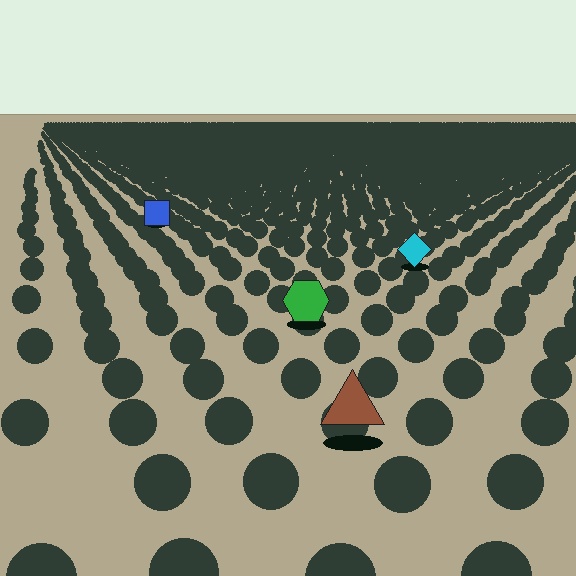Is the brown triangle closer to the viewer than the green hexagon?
Yes. The brown triangle is closer — you can tell from the texture gradient: the ground texture is coarser near it.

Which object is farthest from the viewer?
The blue square is farthest from the viewer. It appears smaller and the ground texture around it is denser.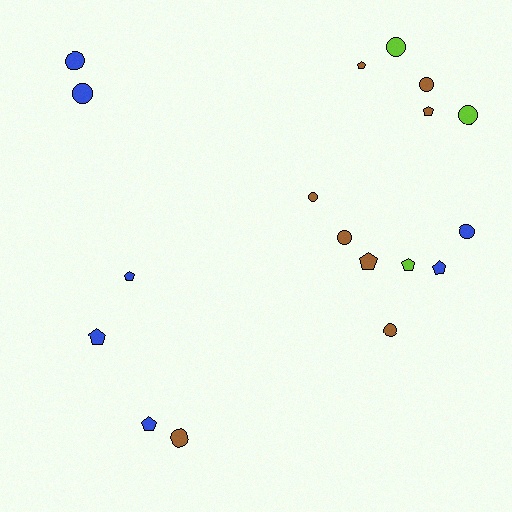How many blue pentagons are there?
There are 4 blue pentagons.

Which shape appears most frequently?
Circle, with 10 objects.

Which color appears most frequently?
Brown, with 8 objects.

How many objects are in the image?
There are 18 objects.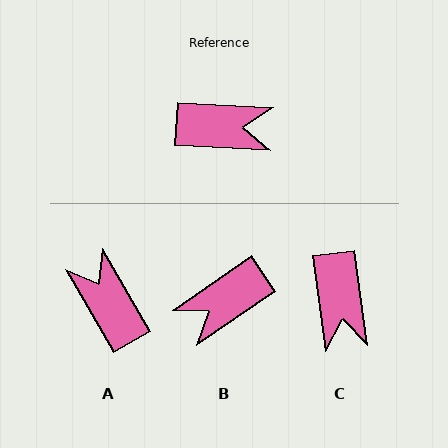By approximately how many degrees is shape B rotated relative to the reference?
Approximately 142 degrees clockwise.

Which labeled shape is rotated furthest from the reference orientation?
B, about 142 degrees away.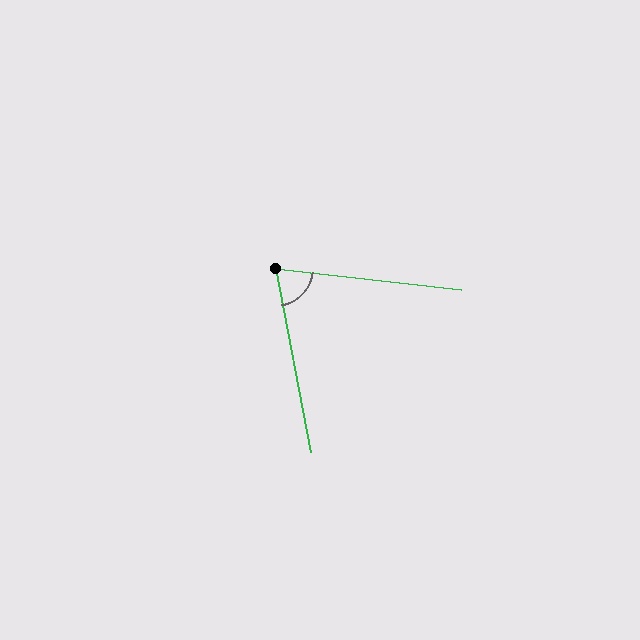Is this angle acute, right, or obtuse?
It is acute.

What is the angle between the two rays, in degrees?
Approximately 73 degrees.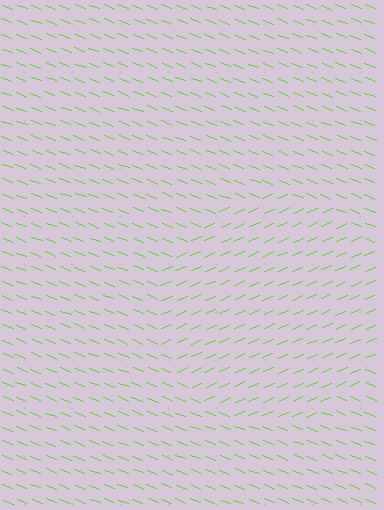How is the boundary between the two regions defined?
The boundary is defined purely by a change in line orientation (approximately 45 degrees difference). All lines are the same color and thickness.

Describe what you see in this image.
The image is filled with small lime line segments. A circle region in the image has lines oriented differently from the surrounding lines, creating a visible texture boundary.